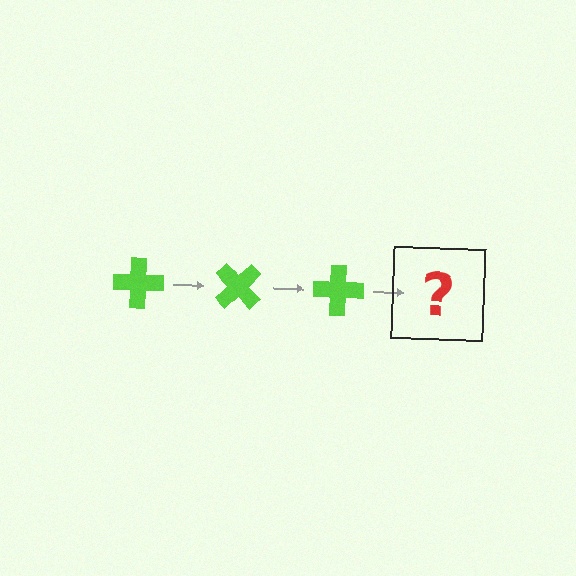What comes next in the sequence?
The next element should be a lime cross rotated 135 degrees.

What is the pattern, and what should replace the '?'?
The pattern is that the cross rotates 45 degrees each step. The '?' should be a lime cross rotated 135 degrees.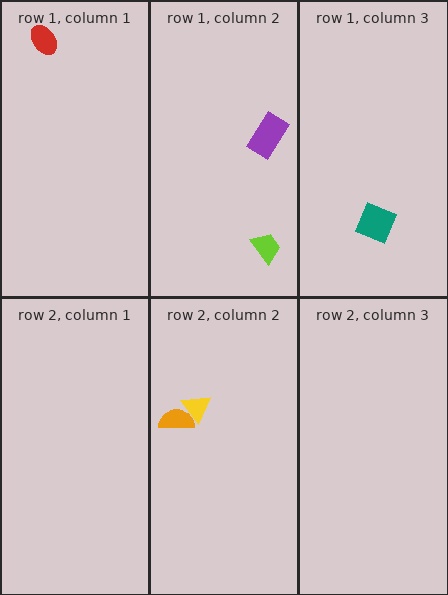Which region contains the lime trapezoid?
The row 1, column 2 region.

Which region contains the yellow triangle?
The row 2, column 2 region.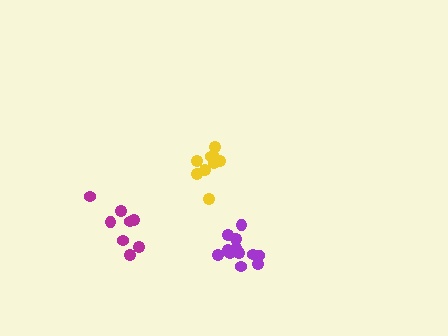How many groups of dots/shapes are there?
There are 3 groups.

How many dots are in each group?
Group 1: 12 dots, Group 2: 8 dots, Group 3: 9 dots (29 total).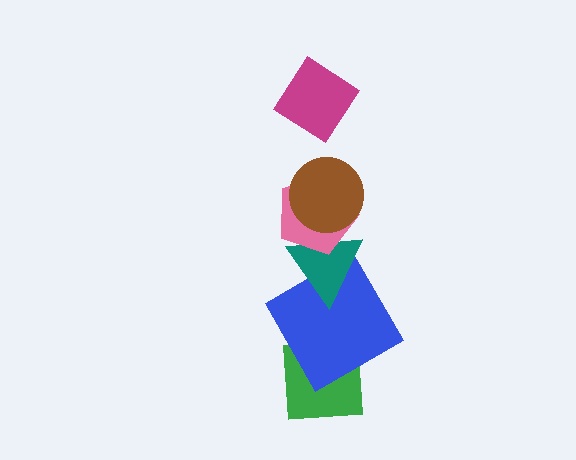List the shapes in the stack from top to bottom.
From top to bottom: the magenta diamond, the brown circle, the pink pentagon, the teal triangle, the blue diamond, the green square.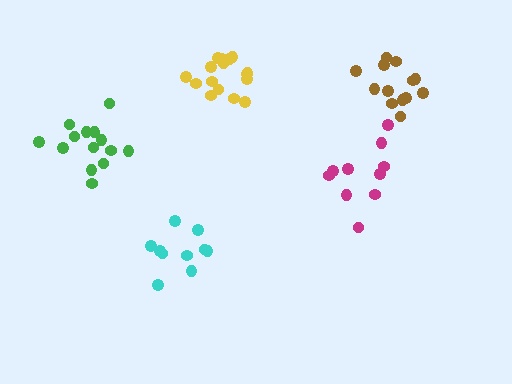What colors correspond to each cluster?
The clusters are colored: magenta, green, yellow, cyan, brown.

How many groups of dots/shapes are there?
There are 5 groups.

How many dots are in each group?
Group 1: 10 dots, Group 2: 14 dots, Group 3: 16 dots, Group 4: 10 dots, Group 5: 13 dots (63 total).